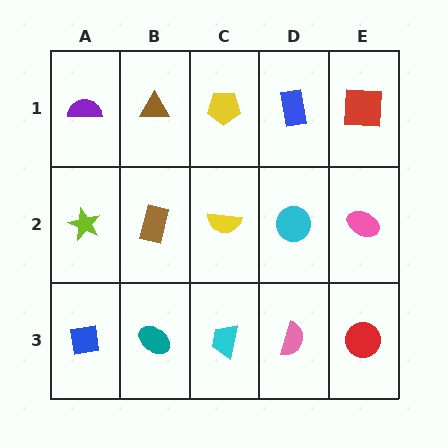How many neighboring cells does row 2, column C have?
4.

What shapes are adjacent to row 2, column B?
A brown triangle (row 1, column B), a teal ellipse (row 3, column B), a lime star (row 2, column A), a yellow semicircle (row 2, column C).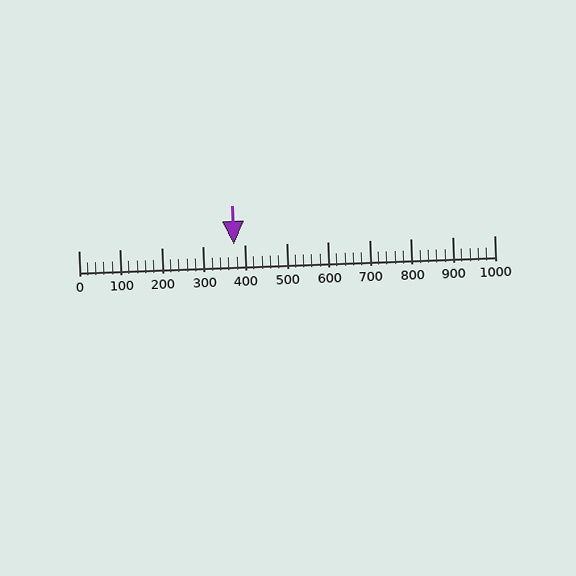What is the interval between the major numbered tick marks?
The major tick marks are spaced 100 units apart.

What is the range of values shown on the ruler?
The ruler shows values from 0 to 1000.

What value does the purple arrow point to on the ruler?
The purple arrow points to approximately 373.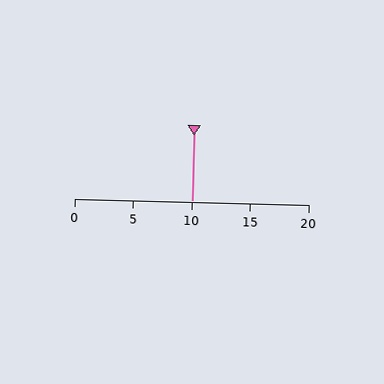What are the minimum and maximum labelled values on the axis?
The axis runs from 0 to 20.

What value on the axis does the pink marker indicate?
The marker indicates approximately 10.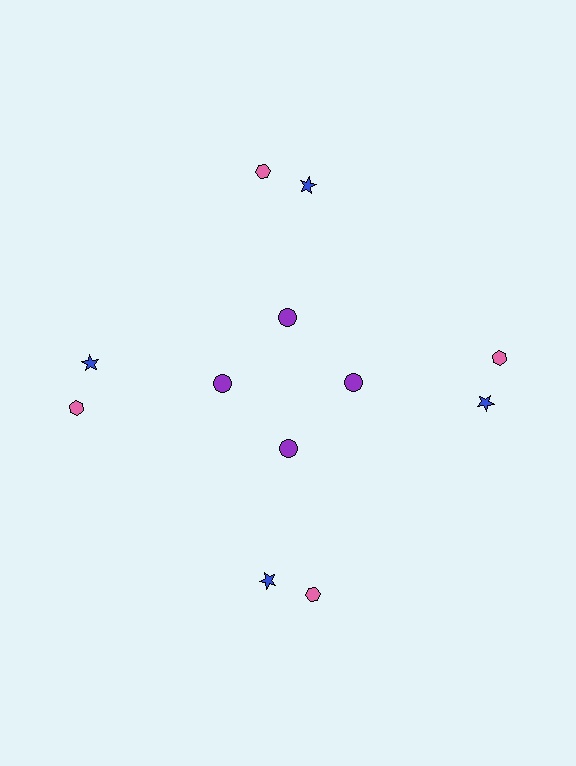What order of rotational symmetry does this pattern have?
This pattern has 4-fold rotational symmetry.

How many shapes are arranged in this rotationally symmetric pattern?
There are 12 shapes, arranged in 4 groups of 3.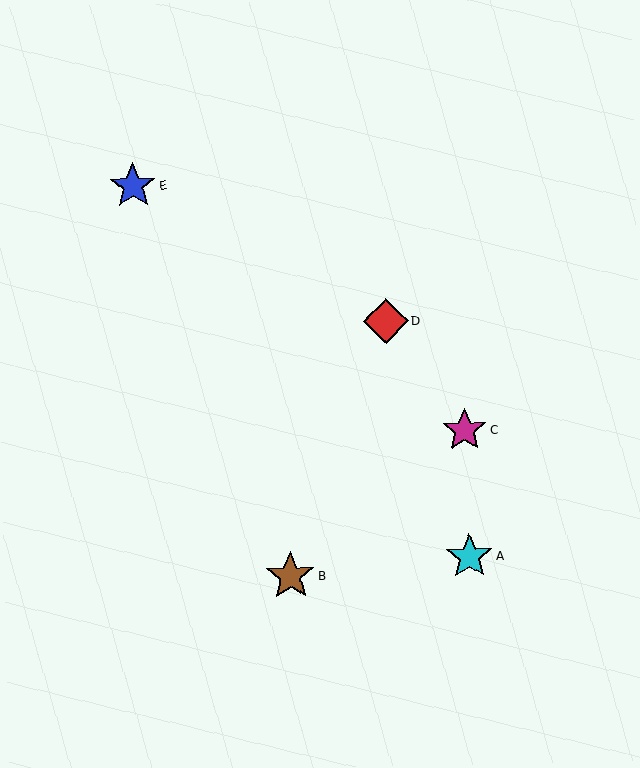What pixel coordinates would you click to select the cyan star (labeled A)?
Click at (469, 557) to select the cyan star A.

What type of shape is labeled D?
Shape D is a red diamond.